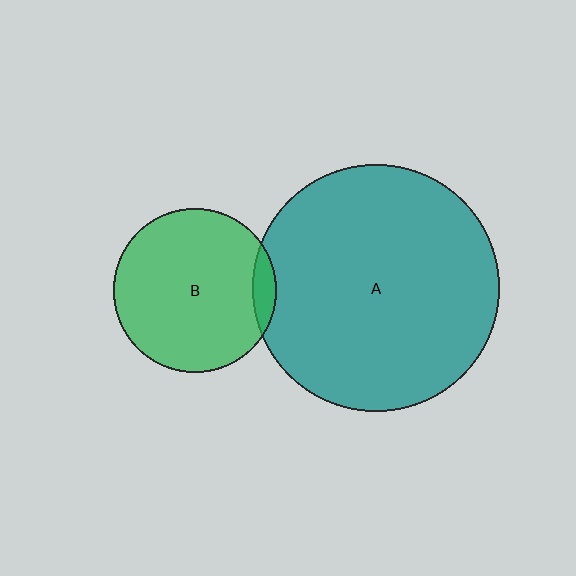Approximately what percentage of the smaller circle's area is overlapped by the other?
Approximately 10%.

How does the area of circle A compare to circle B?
Approximately 2.3 times.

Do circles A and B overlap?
Yes.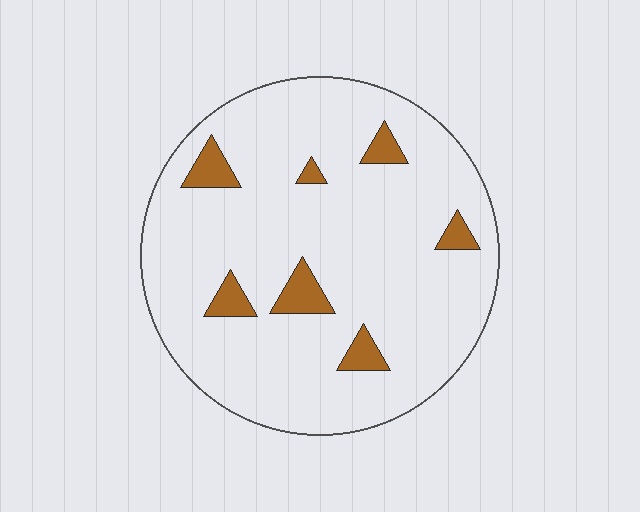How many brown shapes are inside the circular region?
7.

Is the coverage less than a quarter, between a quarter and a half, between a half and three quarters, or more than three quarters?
Less than a quarter.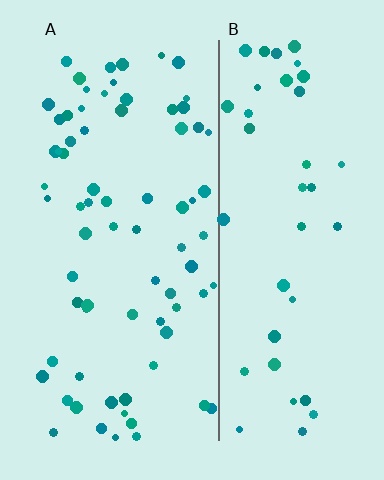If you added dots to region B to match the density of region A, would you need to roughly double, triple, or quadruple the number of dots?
Approximately double.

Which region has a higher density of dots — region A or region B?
A (the left).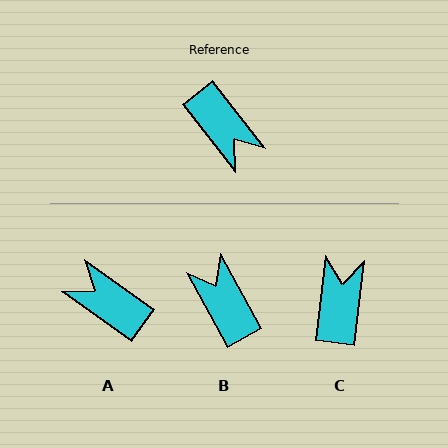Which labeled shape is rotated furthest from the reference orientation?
B, about 170 degrees away.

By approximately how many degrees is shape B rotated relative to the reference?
Approximately 170 degrees counter-clockwise.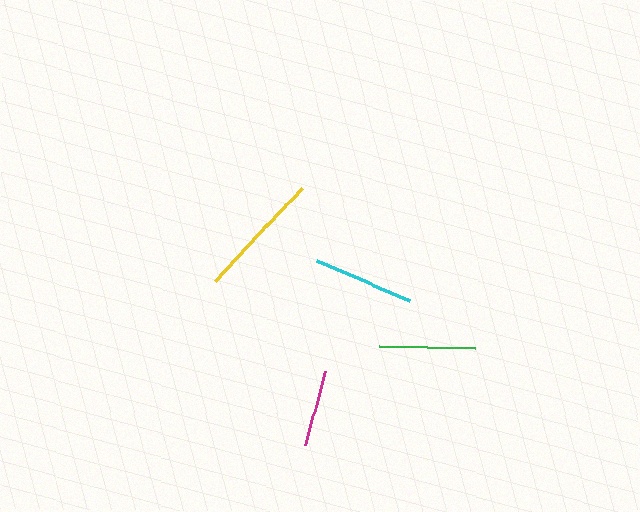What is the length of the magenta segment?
The magenta segment is approximately 77 pixels long.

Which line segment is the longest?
The yellow line is the longest at approximately 128 pixels.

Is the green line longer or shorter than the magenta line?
The green line is longer than the magenta line.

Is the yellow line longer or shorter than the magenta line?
The yellow line is longer than the magenta line.